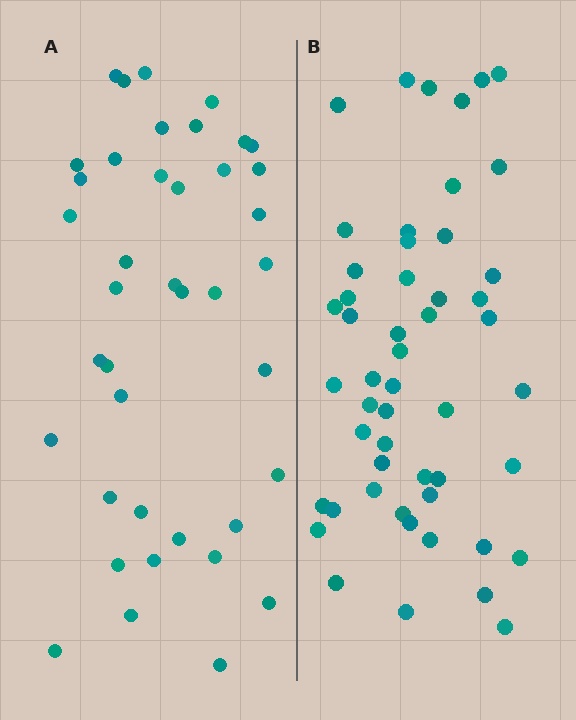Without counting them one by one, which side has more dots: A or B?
Region B (the right region) has more dots.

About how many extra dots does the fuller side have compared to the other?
Region B has roughly 12 or so more dots than region A.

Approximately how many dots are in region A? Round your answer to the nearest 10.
About 40 dots.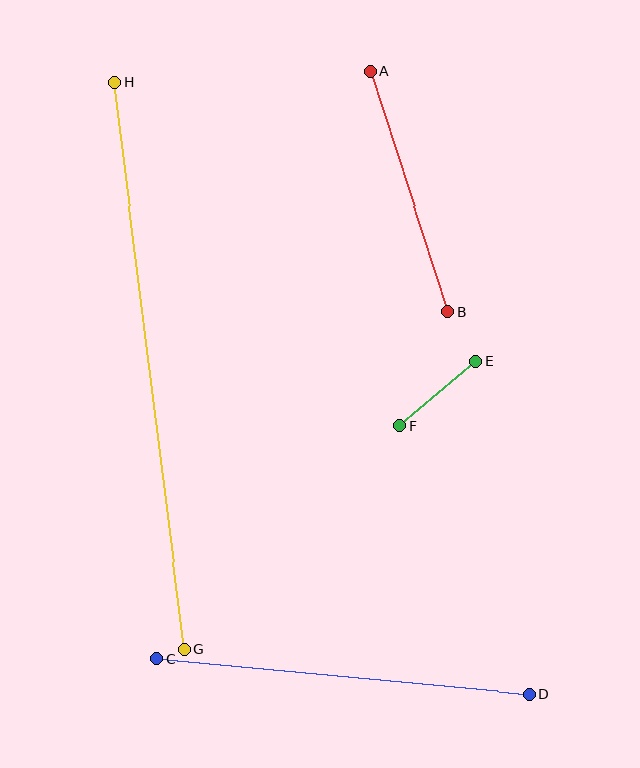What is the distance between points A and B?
The distance is approximately 253 pixels.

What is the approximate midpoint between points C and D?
The midpoint is at approximately (343, 676) pixels.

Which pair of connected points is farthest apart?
Points G and H are farthest apart.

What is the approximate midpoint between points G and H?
The midpoint is at approximately (150, 366) pixels.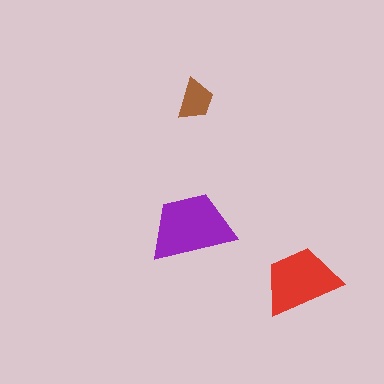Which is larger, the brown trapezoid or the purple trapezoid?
The purple one.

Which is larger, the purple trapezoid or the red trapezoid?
The purple one.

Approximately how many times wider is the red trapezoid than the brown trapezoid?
About 2 times wider.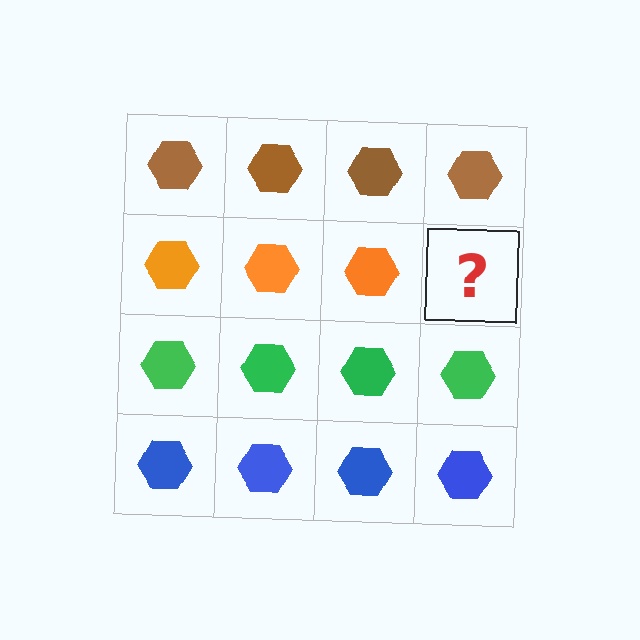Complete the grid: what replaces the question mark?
The question mark should be replaced with an orange hexagon.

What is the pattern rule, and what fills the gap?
The rule is that each row has a consistent color. The gap should be filled with an orange hexagon.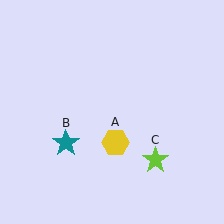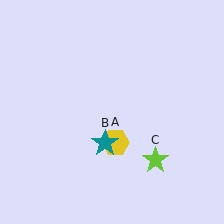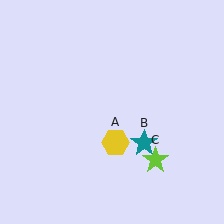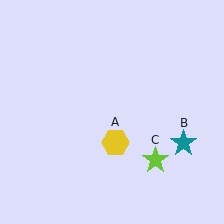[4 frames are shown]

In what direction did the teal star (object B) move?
The teal star (object B) moved right.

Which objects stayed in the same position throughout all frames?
Yellow hexagon (object A) and lime star (object C) remained stationary.